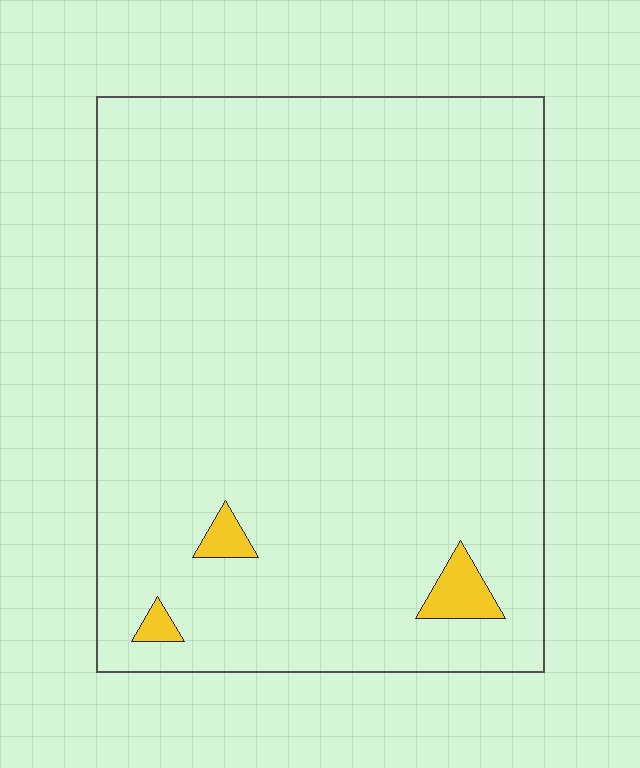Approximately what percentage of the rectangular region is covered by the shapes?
Approximately 5%.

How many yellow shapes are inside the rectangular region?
3.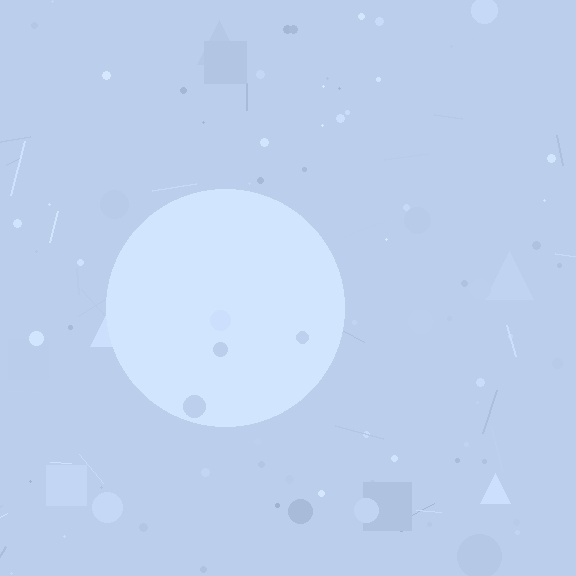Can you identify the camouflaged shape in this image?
The camouflaged shape is a circle.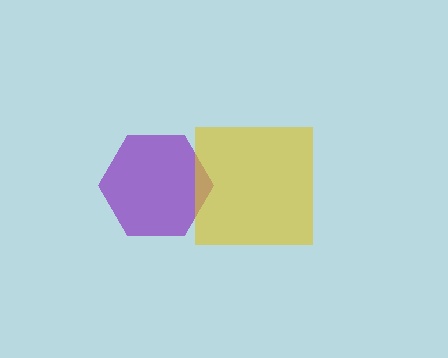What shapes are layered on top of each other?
The layered shapes are: a purple hexagon, a yellow square.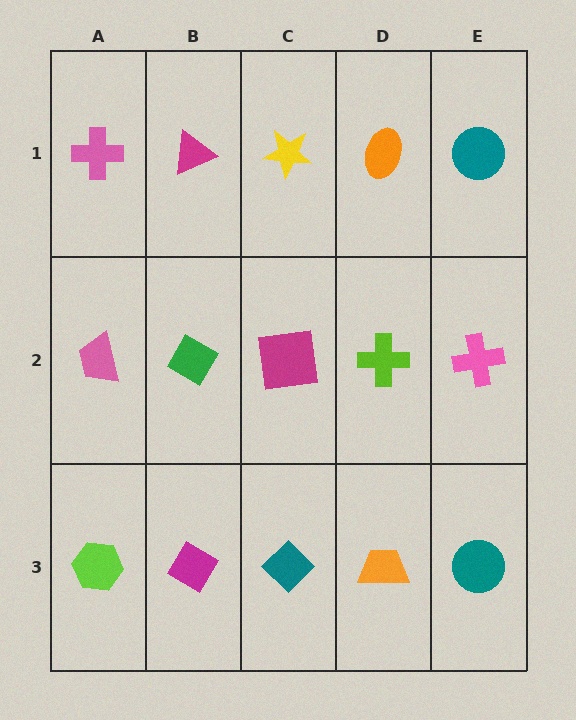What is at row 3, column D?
An orange trapezoid.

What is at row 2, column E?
A pink cross.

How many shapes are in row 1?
5 shapes.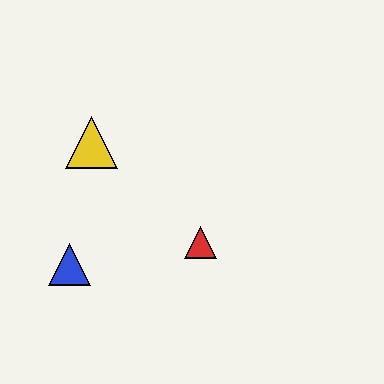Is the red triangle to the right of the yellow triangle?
Yes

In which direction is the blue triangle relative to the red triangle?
The blue triangle is to the left of the red triangle.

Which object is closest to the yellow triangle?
The blue triangle is closest to the yellow triangle.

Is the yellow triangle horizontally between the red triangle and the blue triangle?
Yes